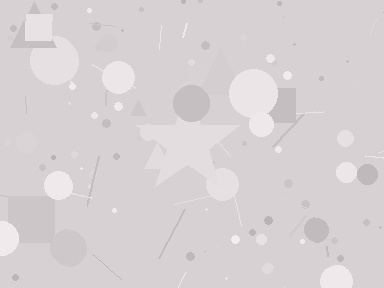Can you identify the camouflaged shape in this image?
The camouflaged shape is a star.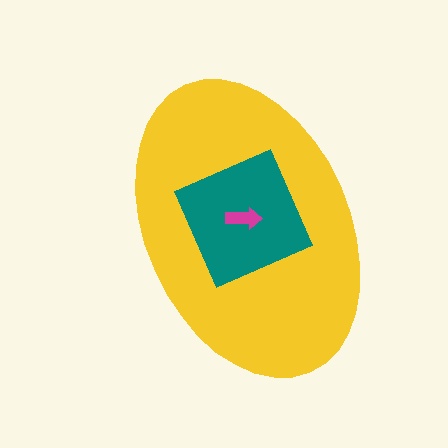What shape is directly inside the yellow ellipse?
The teal diamond.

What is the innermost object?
The magenta arrow.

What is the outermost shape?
The yellow ellipse.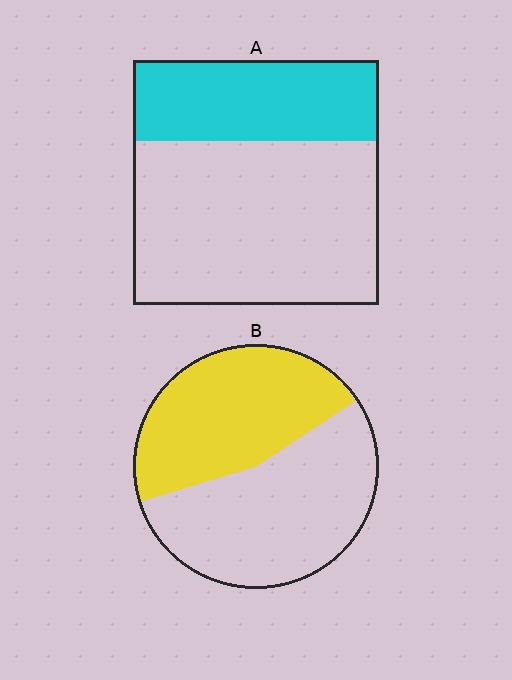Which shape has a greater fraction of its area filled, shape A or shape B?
Shape B.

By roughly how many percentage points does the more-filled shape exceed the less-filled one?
By roughly 10 percentage points (B over A).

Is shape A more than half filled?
No.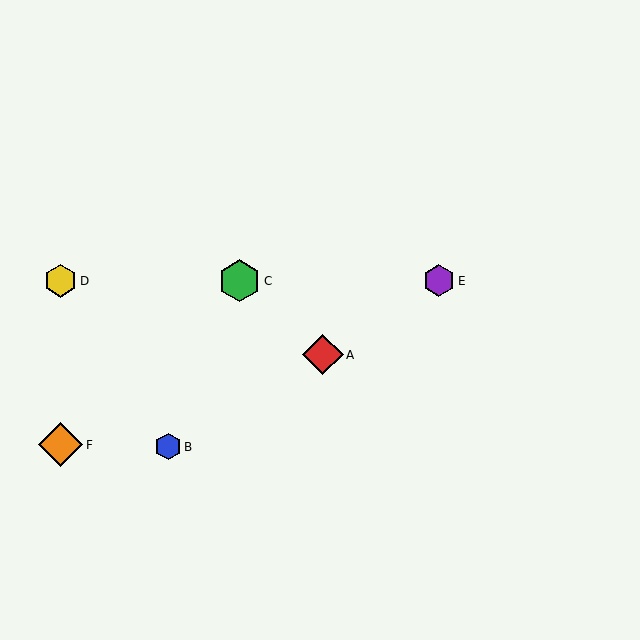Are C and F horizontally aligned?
No, C is at y≈281 and F is at y≈445.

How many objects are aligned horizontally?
3 objects (C, D, E) are aligned horizontally.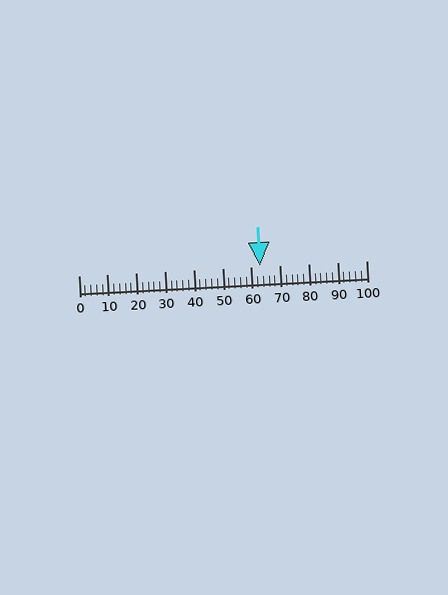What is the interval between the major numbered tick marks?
The major tick marks are spaced 10 units apart.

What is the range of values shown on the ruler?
The ruler shows values from 0 to 100.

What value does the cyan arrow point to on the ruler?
The cyan arrow points to approximately 63.